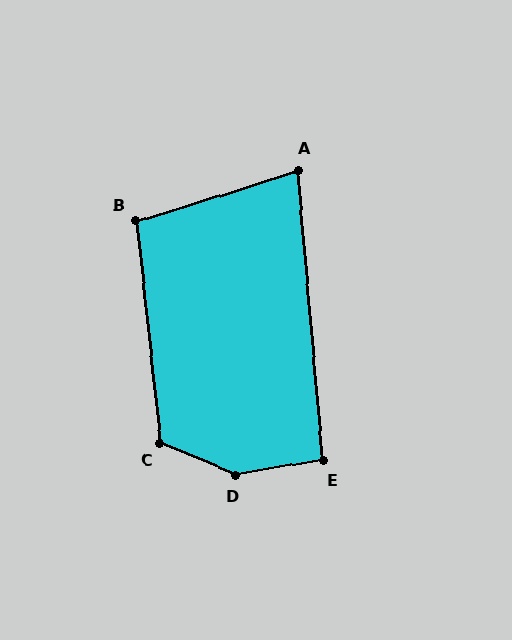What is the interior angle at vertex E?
Approximately 94 degrees (approximately right).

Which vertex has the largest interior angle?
D, at approximately 148 degrees.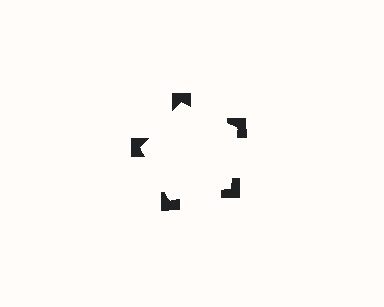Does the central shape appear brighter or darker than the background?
It typically appears slightly brighter than the background, even though no actual brightness change is drawn.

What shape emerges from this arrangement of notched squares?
An illusory pentagon — its edges are inferred from the aligned wedge cuts in the notched squares, not physically drawn.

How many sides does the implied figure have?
5 sides.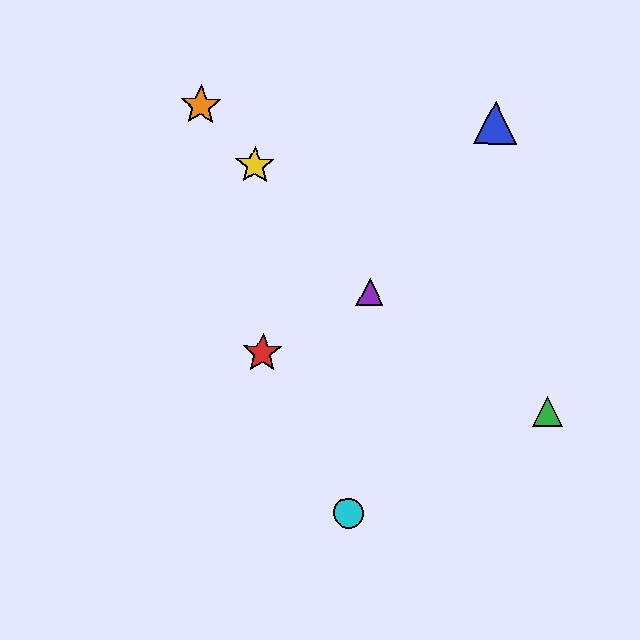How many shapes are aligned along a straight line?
3 shapes (the yellow star, the purple triangle, the orange star) are aligned along a straight line.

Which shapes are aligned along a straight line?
The yellow star, the purple triangle, the orange star are aligned along a straight line.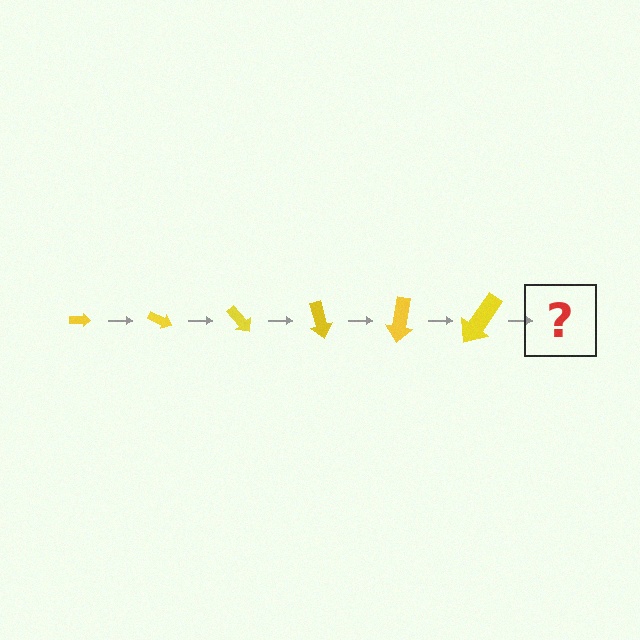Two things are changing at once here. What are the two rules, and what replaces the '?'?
The two rules are that the arrow grows larger each step and it rotates 25 degrees each step. The '?' should be an arrow, larger than the previous one and rotated 150 degrees from the start.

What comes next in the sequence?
The next element should be an arrow, larger than the previous one and rotated 150 degrees from the start.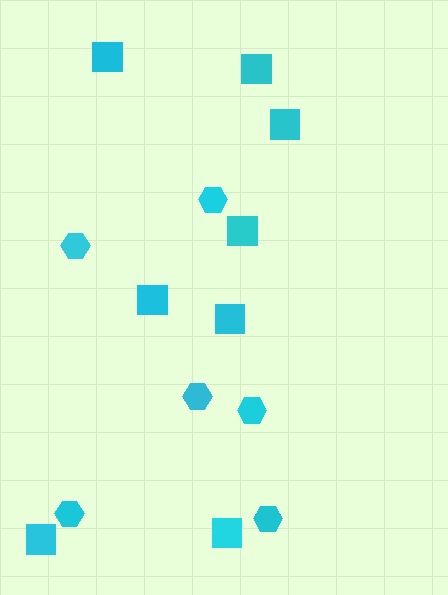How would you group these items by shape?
There are 2 groups: one group of hexagons (6) and one group of squares (8).